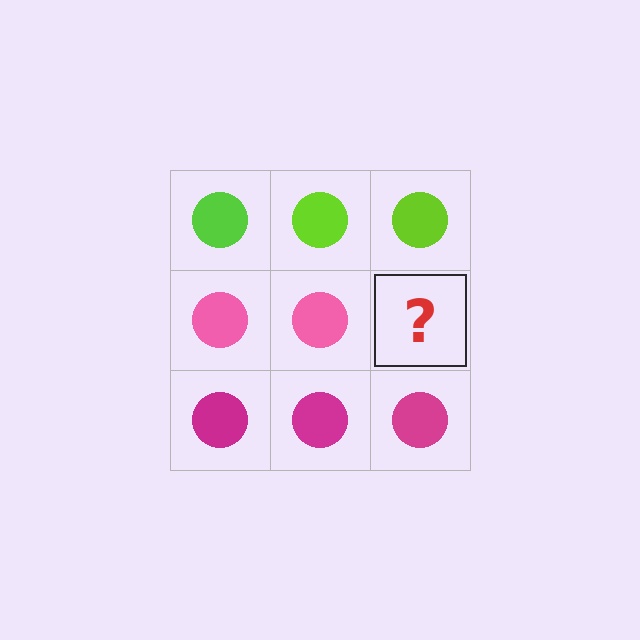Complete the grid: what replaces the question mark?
The question mark should be replaced with a pink circle.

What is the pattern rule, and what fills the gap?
The rule is that each row has a consistent color. The gap should be filled with a pink circle.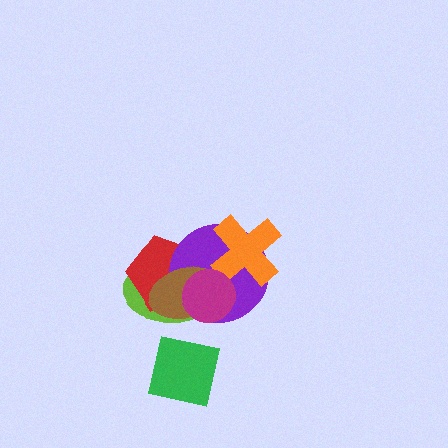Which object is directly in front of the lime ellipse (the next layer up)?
The red pentagon is directly in front of the lime ellipse.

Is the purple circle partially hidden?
Yes, it is partially covered by another shape.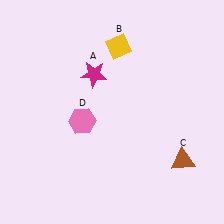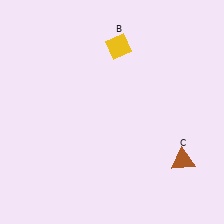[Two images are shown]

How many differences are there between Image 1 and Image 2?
There are 2 differences between the two images.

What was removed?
The magenta star (A), the pink hexagon (D) were removed in Image 2.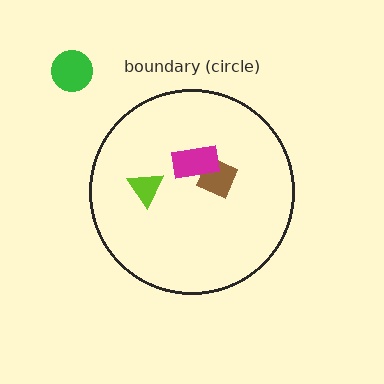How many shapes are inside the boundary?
3 inside, 1 outside.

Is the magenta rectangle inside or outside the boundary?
Inside.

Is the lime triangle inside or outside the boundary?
Inside.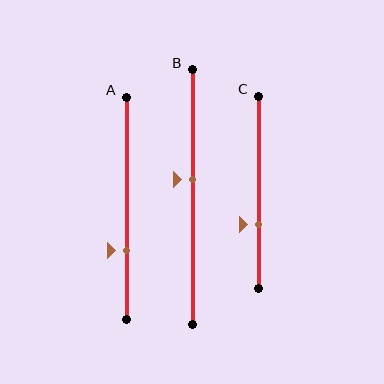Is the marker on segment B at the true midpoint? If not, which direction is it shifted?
No, the marker on segment B is shifted upward by about 7% of the segment length.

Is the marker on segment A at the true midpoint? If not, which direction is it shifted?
No, the marker on segment A is shifted downward by about 19% of the segment length.